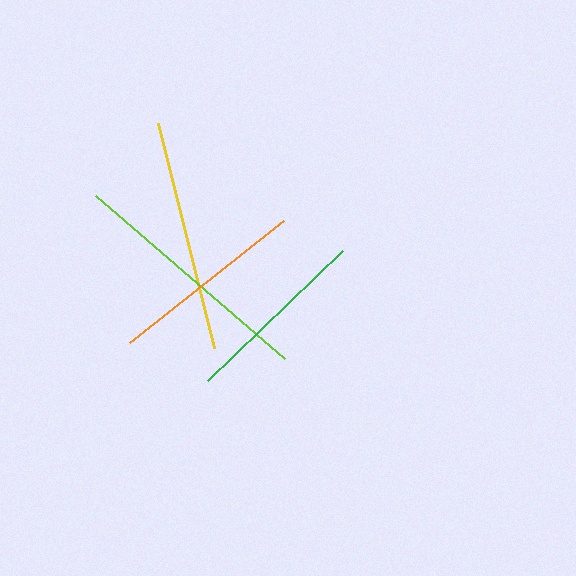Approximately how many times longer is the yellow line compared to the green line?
The yellow line is approximately 1.2 times the length of the green line.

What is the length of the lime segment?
The lime segment is approximately 250 pixels long.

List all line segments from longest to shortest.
From longest to shortest: lime, yellow, orange, green.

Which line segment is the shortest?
The green line is the shortest at approximately 187 pixels.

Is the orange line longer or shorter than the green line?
The orange line is longer than the green line.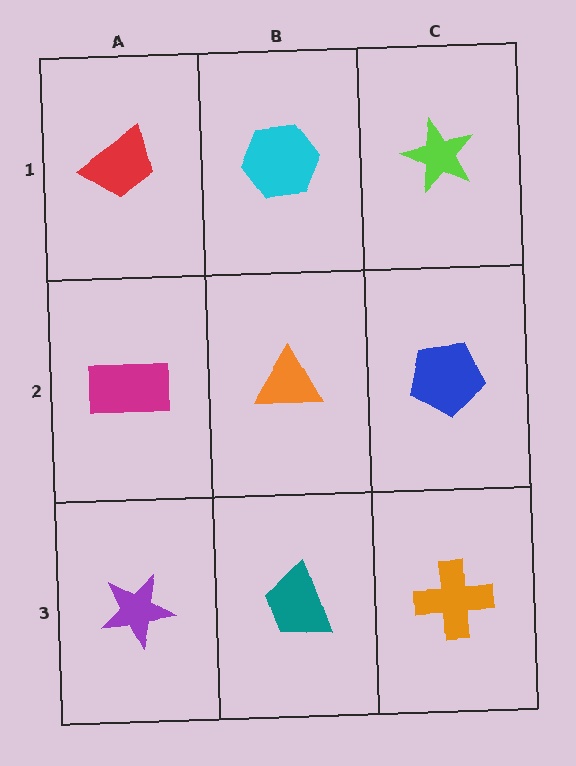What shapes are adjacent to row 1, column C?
A blue pentagon (row 2, column C), a cyan hexagon (row 1, column B).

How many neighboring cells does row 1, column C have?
2.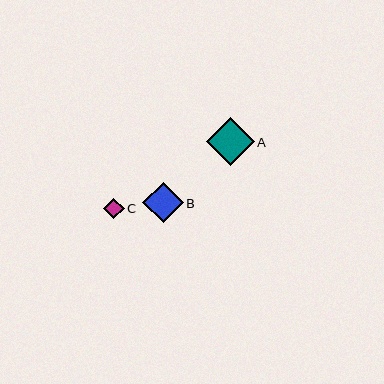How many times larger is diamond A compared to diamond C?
Diamond A is approximately 2.3 times the size of diamond C.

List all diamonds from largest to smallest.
From largest to smallest: A, B, C.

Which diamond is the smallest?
Diamond C is the smallest with a size of approximately 21 pixels.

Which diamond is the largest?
Diamond A is the largest with a size of approximately 48 pixels.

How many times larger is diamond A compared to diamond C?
Diamond A is approximately 2.3 times the size of diamond C.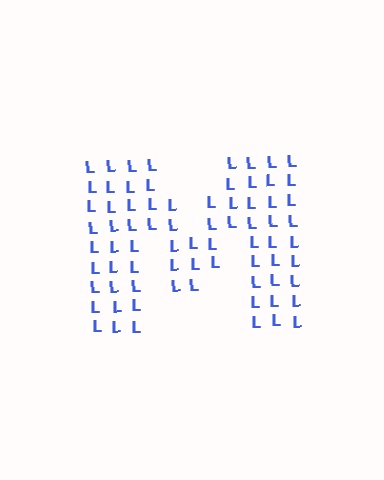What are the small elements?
The small elements are letter L's.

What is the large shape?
The large shape is the letter M.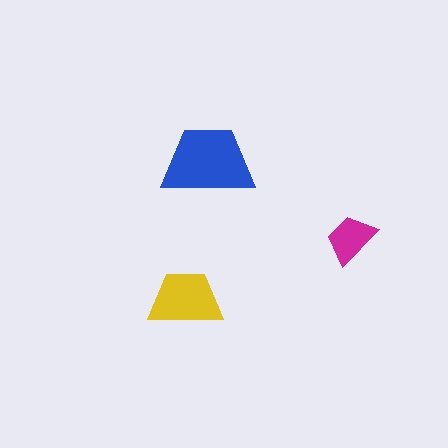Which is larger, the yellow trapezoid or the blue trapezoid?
The blue one.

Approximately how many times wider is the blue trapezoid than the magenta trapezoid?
About 2 times wider.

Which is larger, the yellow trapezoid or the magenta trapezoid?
The yellow one.